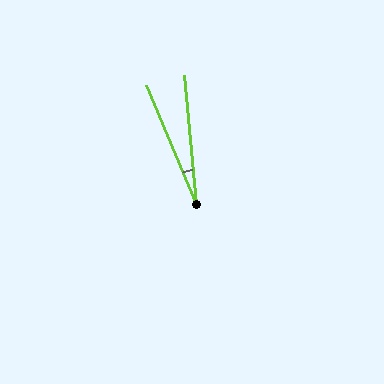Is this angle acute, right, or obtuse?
It is acute.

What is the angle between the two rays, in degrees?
Approximately 17 degrees.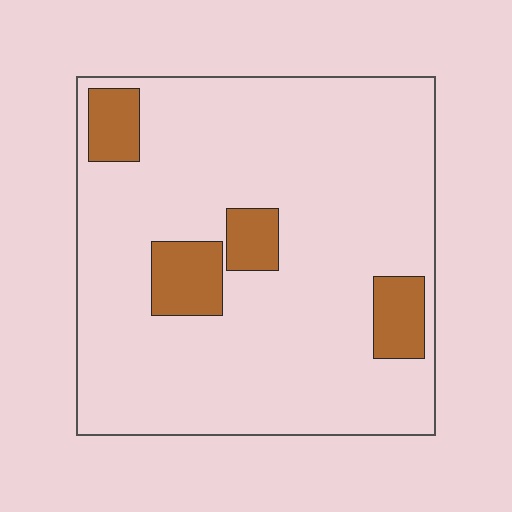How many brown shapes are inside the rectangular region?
4.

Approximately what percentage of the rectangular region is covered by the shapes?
Approximately 15%.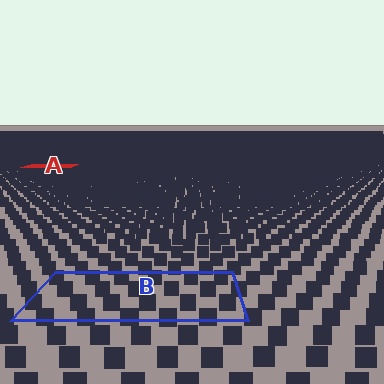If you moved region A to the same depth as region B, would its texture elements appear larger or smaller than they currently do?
They would appear larger. At a closer depth, the same texture elements are projected at a bigger on-screen size.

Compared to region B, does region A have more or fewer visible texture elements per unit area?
Region A has more texture elements per unit area — they are packed more densely because it is farther away.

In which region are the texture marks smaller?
The texture marks are smaller in region A, because it is farther away.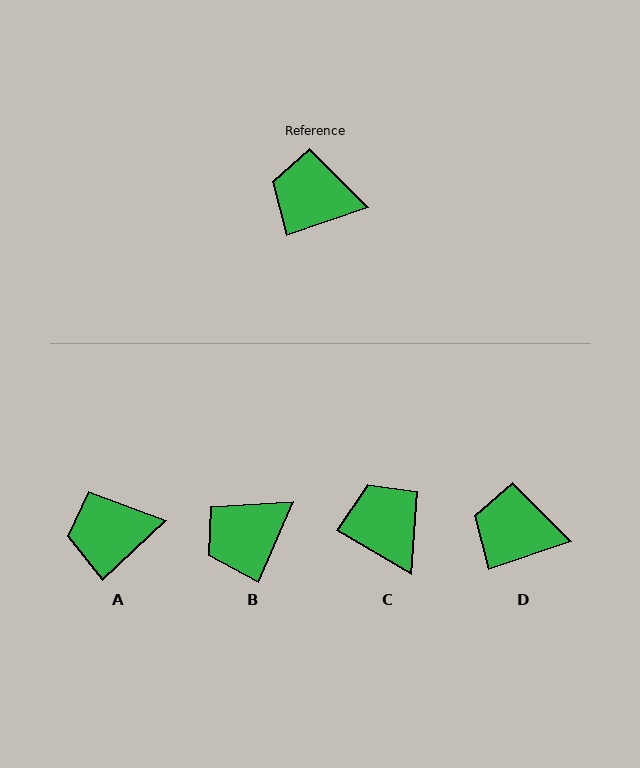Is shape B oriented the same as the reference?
No, it is off by about 48 degrees.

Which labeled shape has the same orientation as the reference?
D.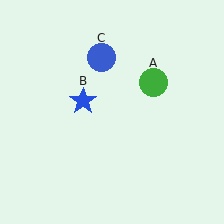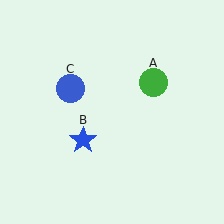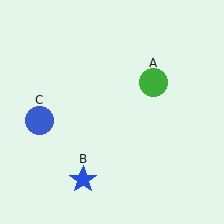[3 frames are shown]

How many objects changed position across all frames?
2 objects changed position: blue star (object B), blue circle (object C).